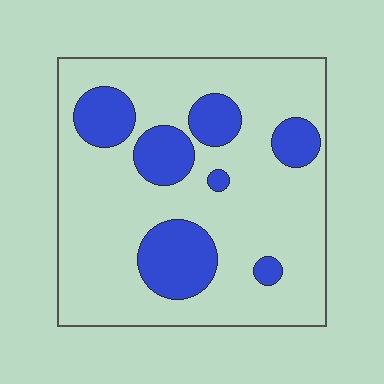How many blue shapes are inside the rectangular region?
7.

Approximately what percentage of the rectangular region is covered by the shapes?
Approximately 25%.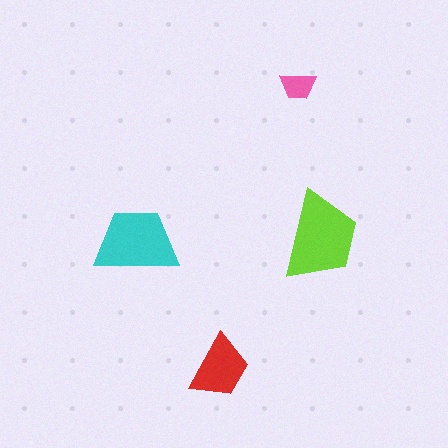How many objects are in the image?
There are 4 objects in the image.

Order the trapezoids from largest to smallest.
the lime one, the cyan one, the red one, the pink one.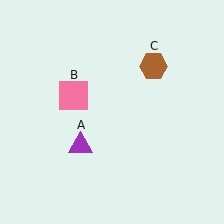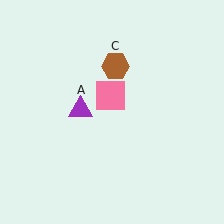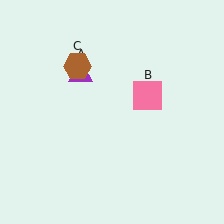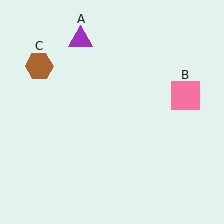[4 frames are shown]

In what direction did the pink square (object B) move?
The pink square (object B) moved right.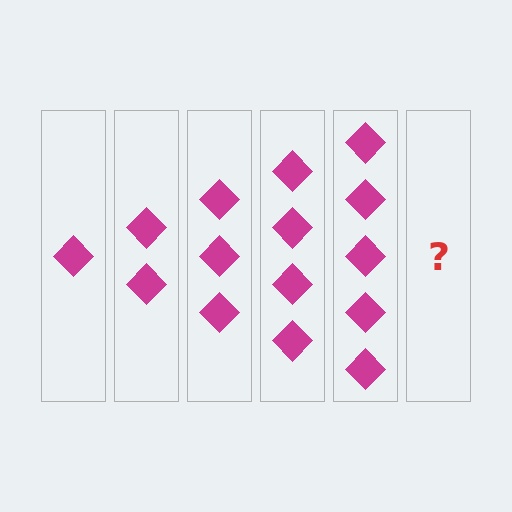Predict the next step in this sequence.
The next step is 6 diamonds.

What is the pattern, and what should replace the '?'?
The pattern is that each step adds one more diamond. The '?' should be 6 diamonds.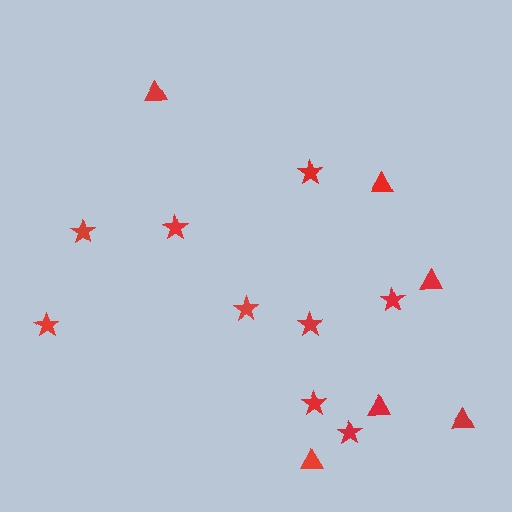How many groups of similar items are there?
There are 2 groups: one group of triangles (6) and one group of stars (9).